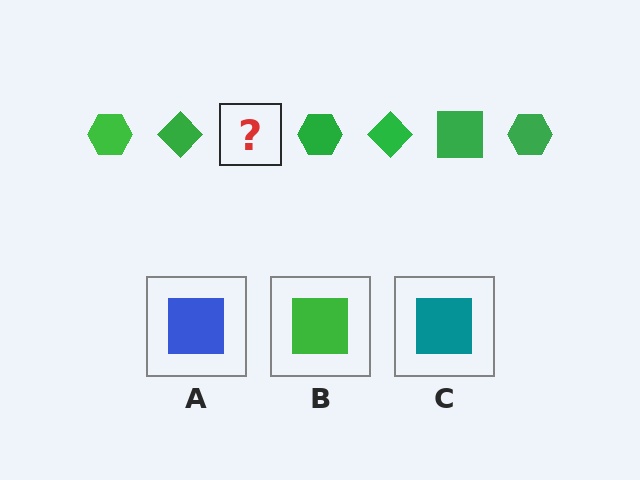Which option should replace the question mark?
Option B.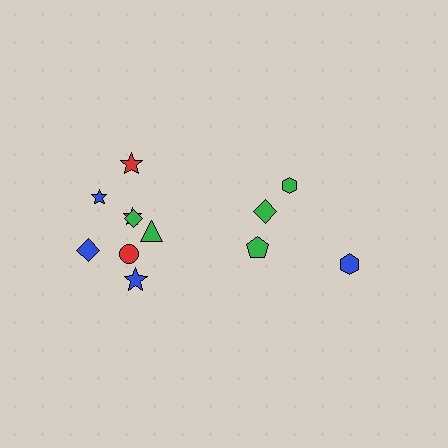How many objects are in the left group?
There are 8 objects.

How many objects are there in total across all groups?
There are 12 objects.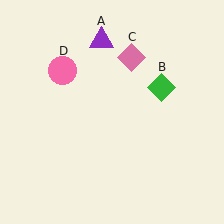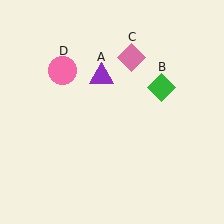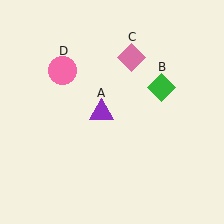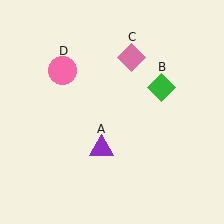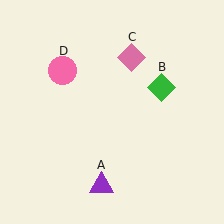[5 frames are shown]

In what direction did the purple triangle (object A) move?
The purple triangle (object A) moved down.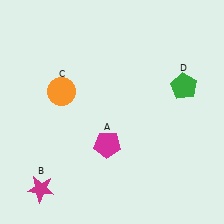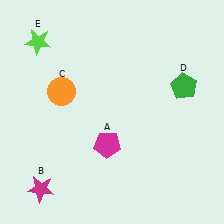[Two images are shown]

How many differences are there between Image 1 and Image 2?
There is 1 difference between the two images.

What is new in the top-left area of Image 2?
A lime star (E) was added in the top-left area of Image 2.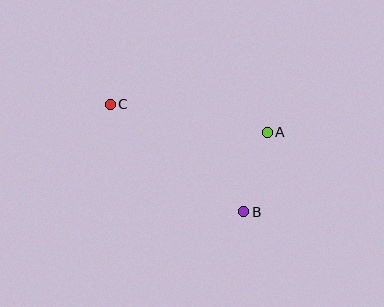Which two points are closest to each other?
Points A and B are closest to each other.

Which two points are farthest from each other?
Points B and C are farthest from each other.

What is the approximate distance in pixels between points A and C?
The distance between A and C is approximately 160 pixels.